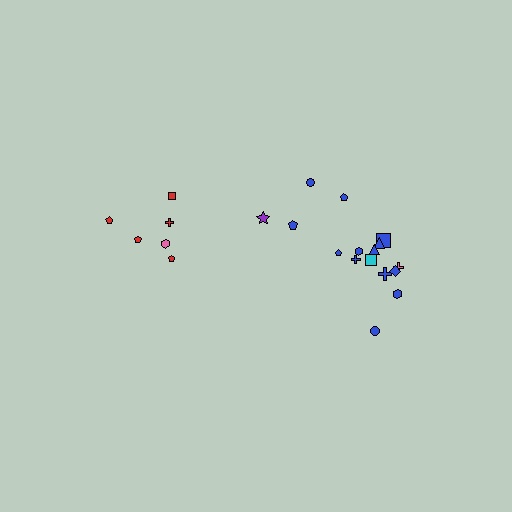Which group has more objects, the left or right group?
The right group.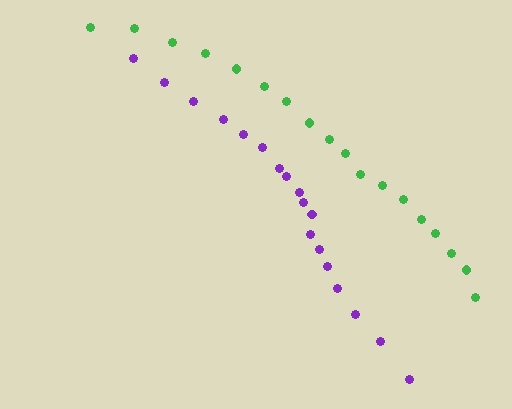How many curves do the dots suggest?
There are 2 distinct paths.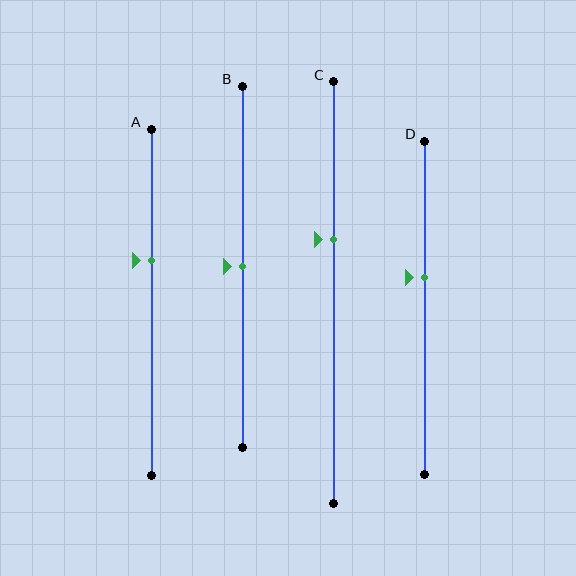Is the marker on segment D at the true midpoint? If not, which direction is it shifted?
No, the marker on segment D is shifted upward by about 9% of the segment length.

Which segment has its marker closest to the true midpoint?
Segment B has its marker closest to the true midpoint.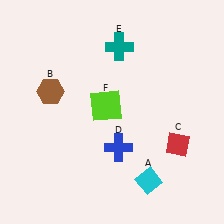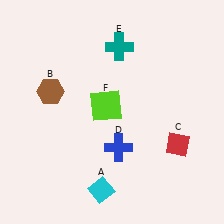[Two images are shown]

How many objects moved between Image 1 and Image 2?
1 object moved between the two images.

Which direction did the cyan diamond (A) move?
The cyan diamond (A) moved left.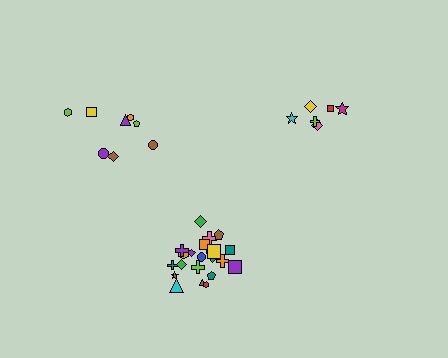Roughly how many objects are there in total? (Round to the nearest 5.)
Roughly 35 objects in total.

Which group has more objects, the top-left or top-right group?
The top-left group.